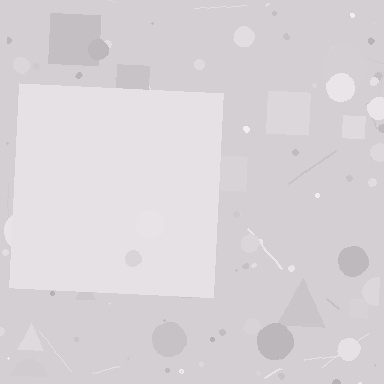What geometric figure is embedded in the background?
A square is embedded in the background.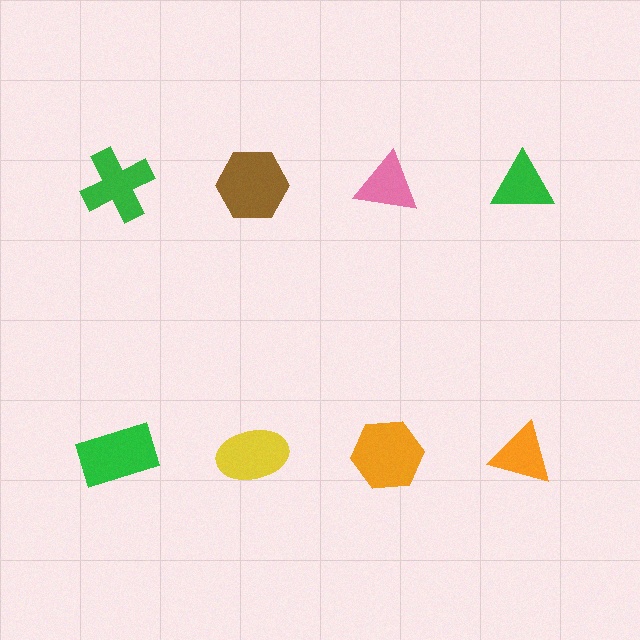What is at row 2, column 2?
A yellow ellipse.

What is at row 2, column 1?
A green rectangle.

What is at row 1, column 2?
A brown hexagon.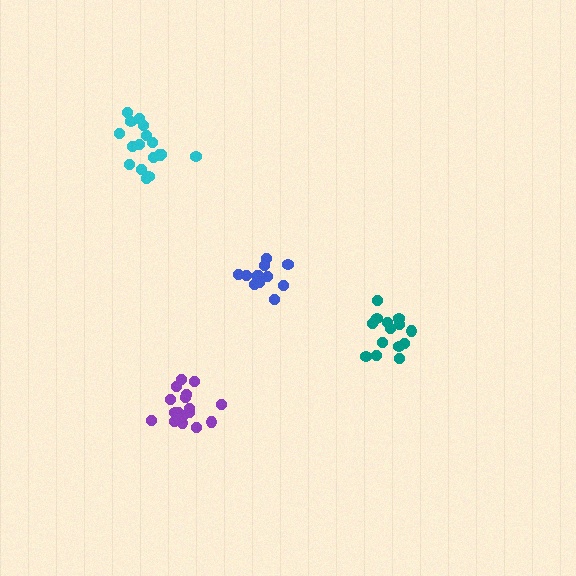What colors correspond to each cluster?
The clusters are colored: teal, purple, cyan, blue.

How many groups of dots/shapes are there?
There are 4 groups.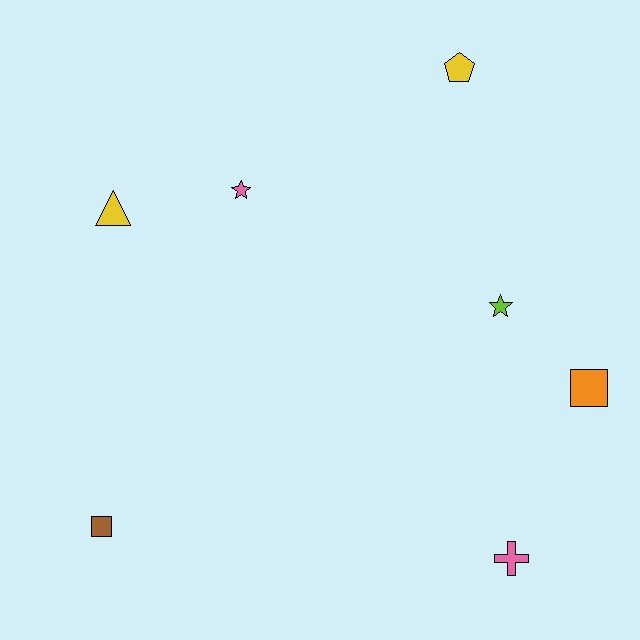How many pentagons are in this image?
There is 1 pentagon.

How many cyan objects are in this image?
There are no cyan objects.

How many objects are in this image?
There are 7 objects.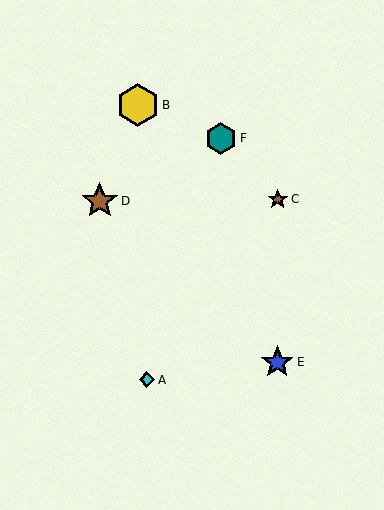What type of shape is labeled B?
Shape B is a yellow hexagon.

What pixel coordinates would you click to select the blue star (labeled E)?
Click at (277, 362) to select the blue star E.